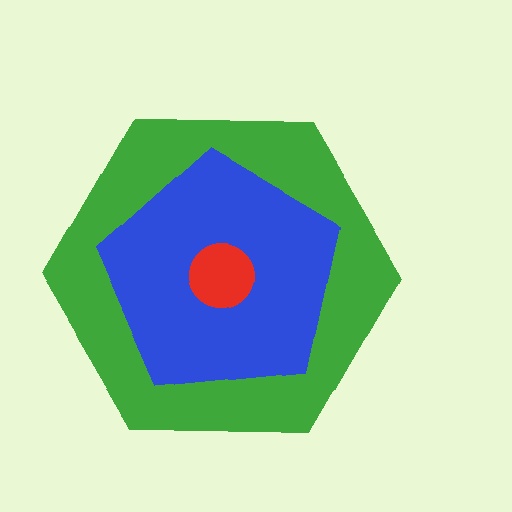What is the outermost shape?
The green hexagon.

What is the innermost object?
The red circle.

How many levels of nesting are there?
3.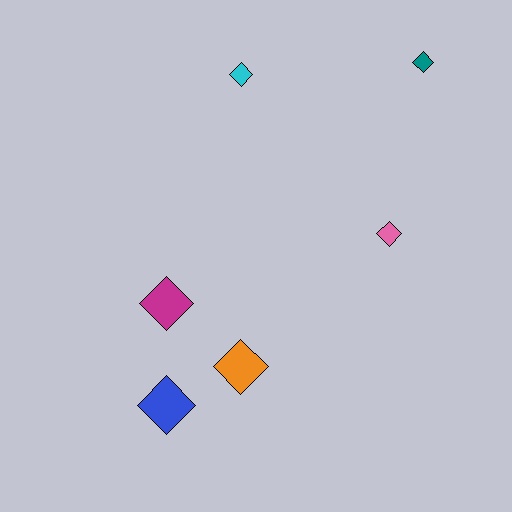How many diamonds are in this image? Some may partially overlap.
There are 6 diamonds.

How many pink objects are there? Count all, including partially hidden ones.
There is 1 pink object.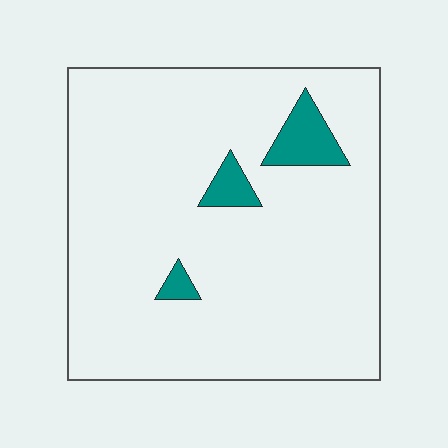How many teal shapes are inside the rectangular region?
3.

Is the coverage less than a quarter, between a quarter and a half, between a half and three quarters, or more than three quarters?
Less than a quarter.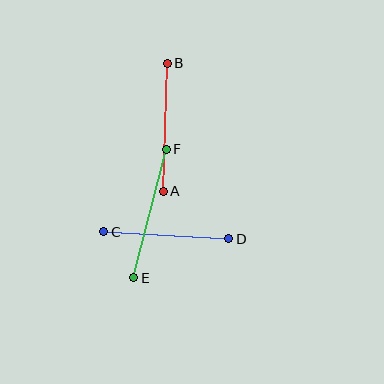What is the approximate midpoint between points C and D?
The midpoint is at approximately (166, 235) pixels.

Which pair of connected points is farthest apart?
Points E and F are farthest apart.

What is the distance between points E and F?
The distance is approximately 132 pixels.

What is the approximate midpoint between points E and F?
The midpoint is at approximately (150, 214) pixels.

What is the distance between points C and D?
The distance is approximately 125 pixels.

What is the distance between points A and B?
The distance is approximately 128 pixels.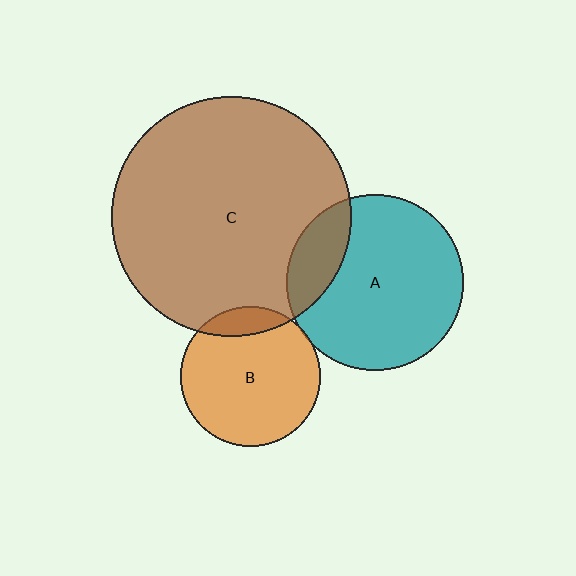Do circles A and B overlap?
Yes.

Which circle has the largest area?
Circle C (brown).